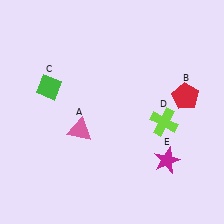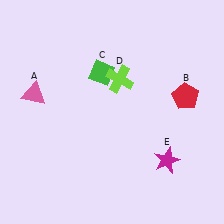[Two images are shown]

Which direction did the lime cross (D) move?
The lime cross (D) moved left.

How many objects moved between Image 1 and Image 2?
3 objects moved between the two images.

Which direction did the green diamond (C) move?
The green diamond (C) moved right.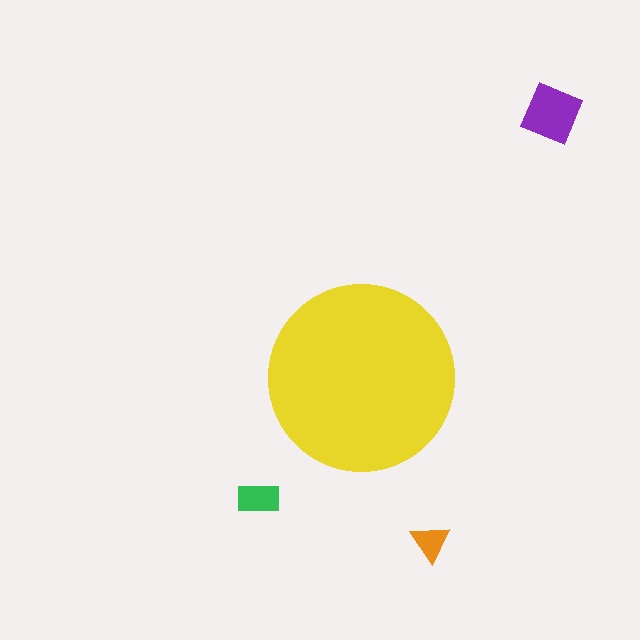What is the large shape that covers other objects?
A yellow circle.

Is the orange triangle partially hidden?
No, the orange triangle is fully visible.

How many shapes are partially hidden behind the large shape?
0 shapes are partially hidden.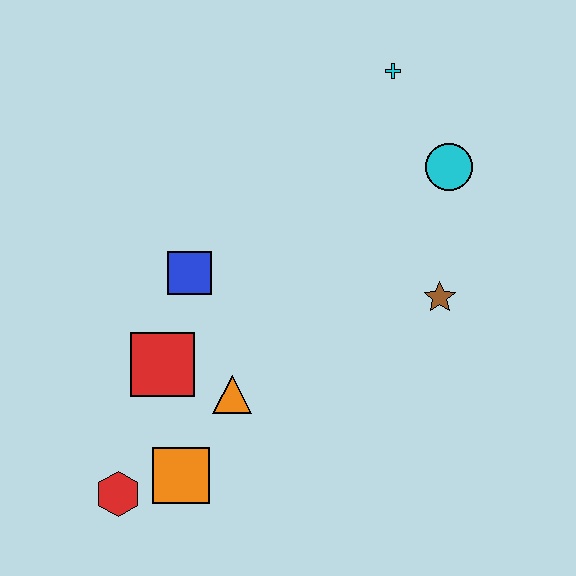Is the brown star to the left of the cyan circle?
Yes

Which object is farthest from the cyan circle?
The red hexagon is farthest from the cyan circle.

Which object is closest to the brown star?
The cyan circle is closest to the brown star.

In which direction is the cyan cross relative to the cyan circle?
The cyan cross is above the cyan circle.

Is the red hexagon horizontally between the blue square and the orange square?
No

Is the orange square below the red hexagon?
No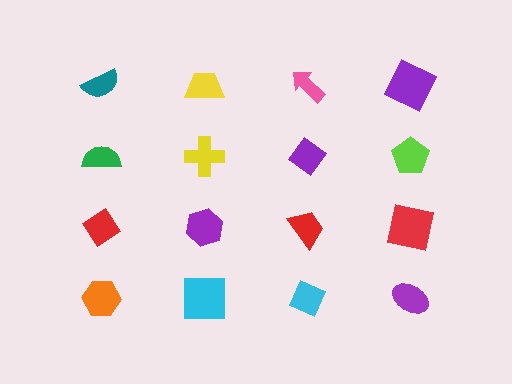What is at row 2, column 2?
A yellow cross.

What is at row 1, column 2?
A yellow trapezoid.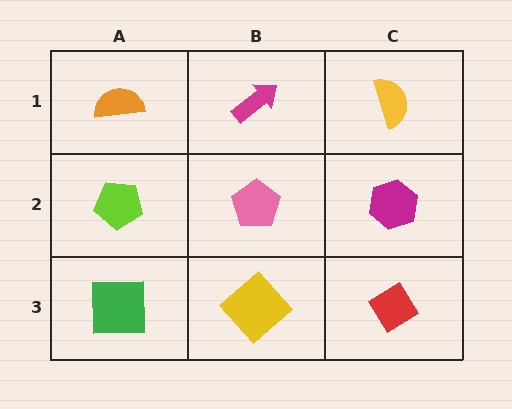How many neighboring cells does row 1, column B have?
3.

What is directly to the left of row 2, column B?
A lime pentagon.